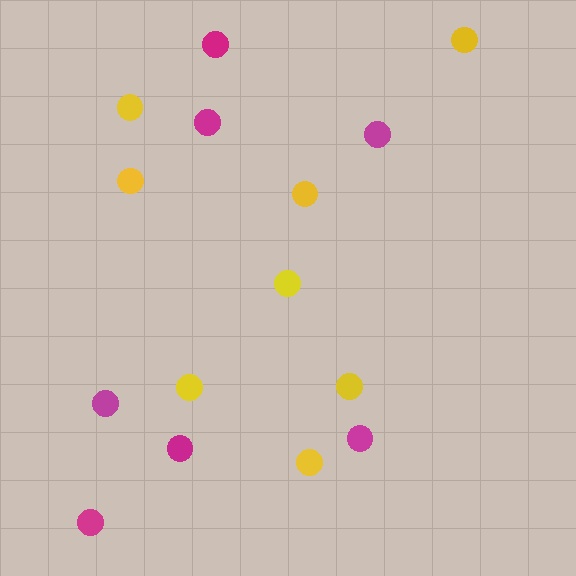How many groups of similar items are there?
There are 2 groups: one group of yellow circles (8) and one group of magenta circles (7).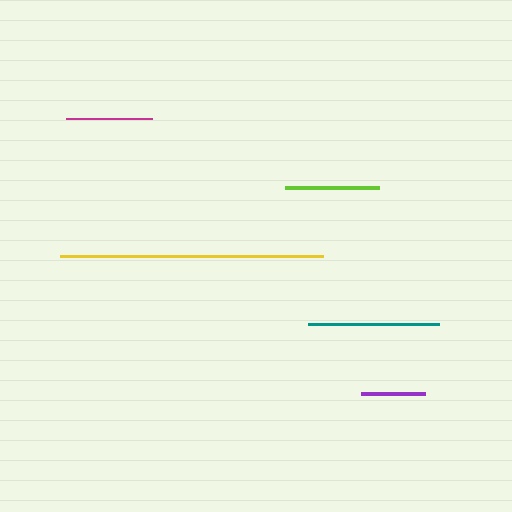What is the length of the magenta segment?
The magenta segment is approximately 86 pixels long.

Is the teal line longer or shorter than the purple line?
The teal line is longer than the purple line.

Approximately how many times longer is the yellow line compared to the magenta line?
The yellow line is approximately 3.1 times the length of the magenta line.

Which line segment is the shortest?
The purple line is the shortest at approximately 64 pixels.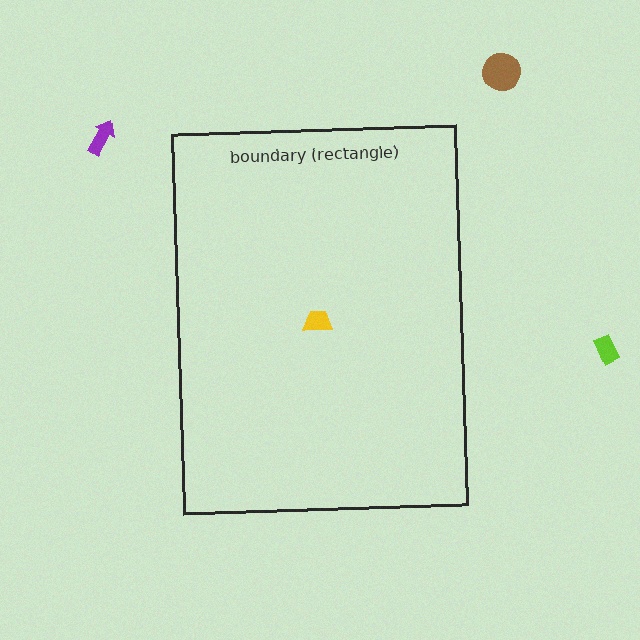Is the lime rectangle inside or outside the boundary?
Outside.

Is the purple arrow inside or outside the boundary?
Outside.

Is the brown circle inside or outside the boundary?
Outside.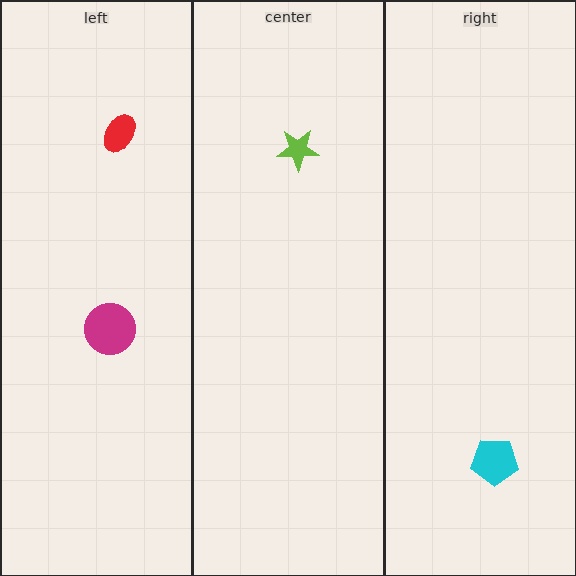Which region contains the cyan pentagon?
The right region.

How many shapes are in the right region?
1.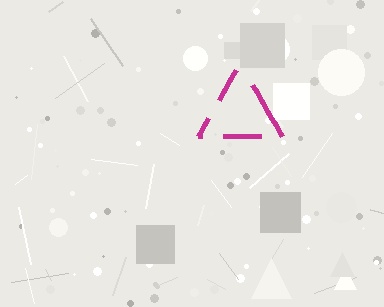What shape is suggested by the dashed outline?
The dashed outline suggests a triangle.